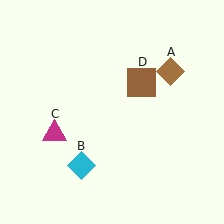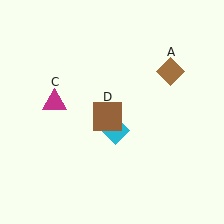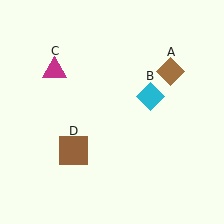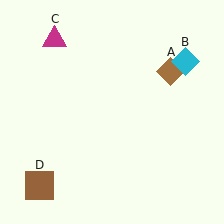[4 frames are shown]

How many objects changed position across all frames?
3 objects changed position: cyan diamond (object B), magenta triangle (object C), brown square (object D).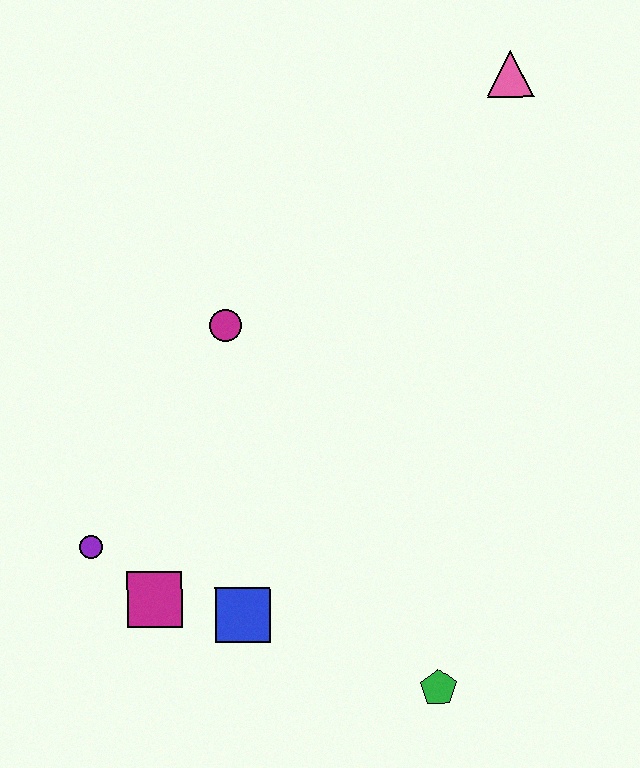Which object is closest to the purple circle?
The magenta square is closest to the purple circle.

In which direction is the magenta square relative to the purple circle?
The magenta square is to the right of the purple circle.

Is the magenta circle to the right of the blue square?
No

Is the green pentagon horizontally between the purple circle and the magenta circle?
No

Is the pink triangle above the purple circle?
Yes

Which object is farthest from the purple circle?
The pink triangle is farthest from the purple circle.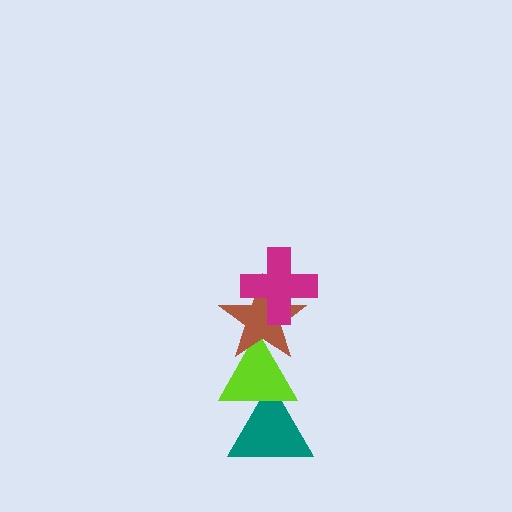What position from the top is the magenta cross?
The magenta cross is 1st from the top.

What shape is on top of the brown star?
The magenta cross is on top of the brown star.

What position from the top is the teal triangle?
The teal triangle is 4th from the top.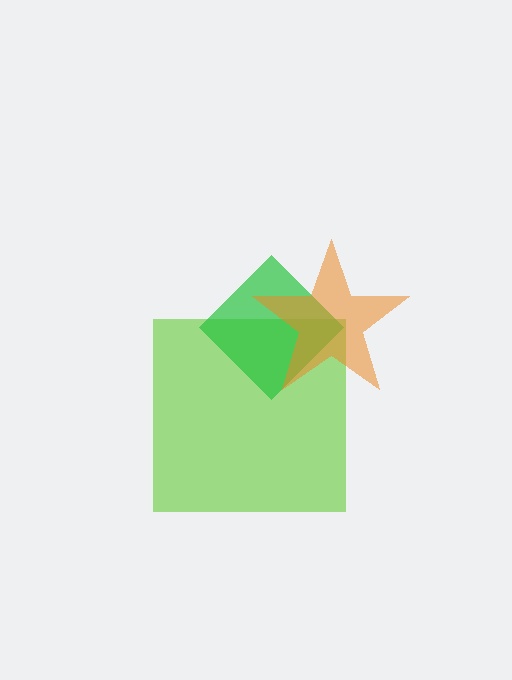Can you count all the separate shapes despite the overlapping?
Yes, there are 3 separate shapes.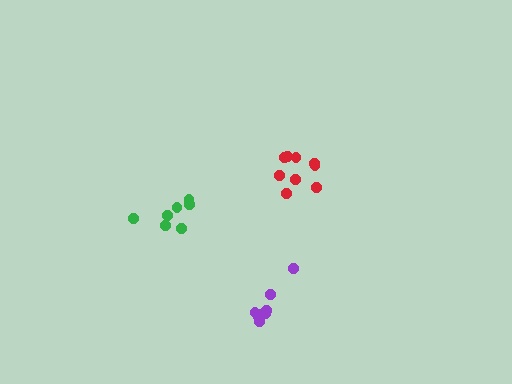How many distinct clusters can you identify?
There are 3 distinct clusters.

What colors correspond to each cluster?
The clusters are colored: purple, red, green.